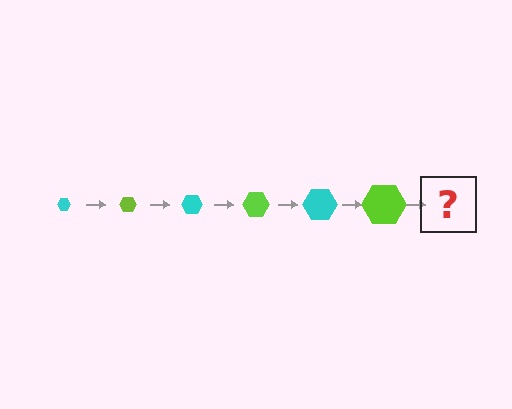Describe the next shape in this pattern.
It should be a cyan hexagon, larger than the previous one.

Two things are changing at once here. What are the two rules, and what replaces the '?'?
The two rules are that the hexagon grows larger each step and the color cycles through cyan and lime. The '?' should be a cyan hexagon, larger than the previous one.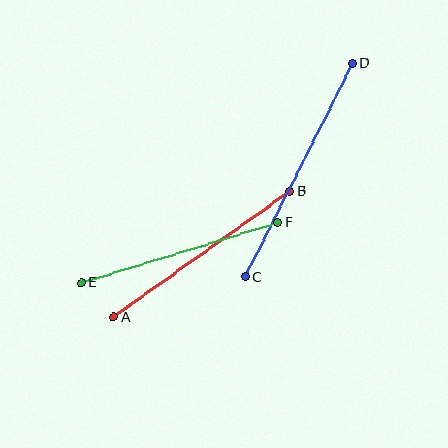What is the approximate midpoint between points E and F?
The midpoint is at approximately (179, 253) pixels.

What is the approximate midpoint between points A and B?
The midpoint is at approximately (202, 254) pixels.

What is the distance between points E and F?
The distance is approximately 206 pixels.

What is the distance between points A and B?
The distance is approximately 217 pixels.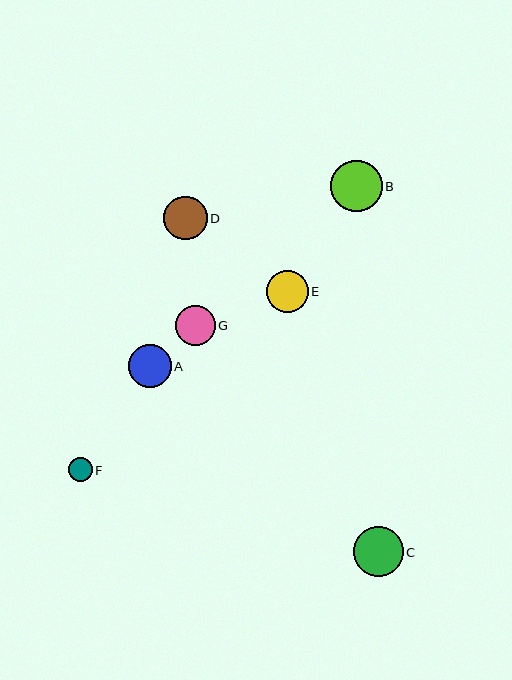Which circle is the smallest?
Circle F is the smallest with a size of approximately 24 pixels.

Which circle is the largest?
Circle B is the largest with a size of approximately 51 pixels.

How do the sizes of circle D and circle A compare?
Circle D and circle A are approximately the same size.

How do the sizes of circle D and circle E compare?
Circle D and circle E are approximately the same size.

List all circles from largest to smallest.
From largest to smallest: B, C, D, A, E, G, F.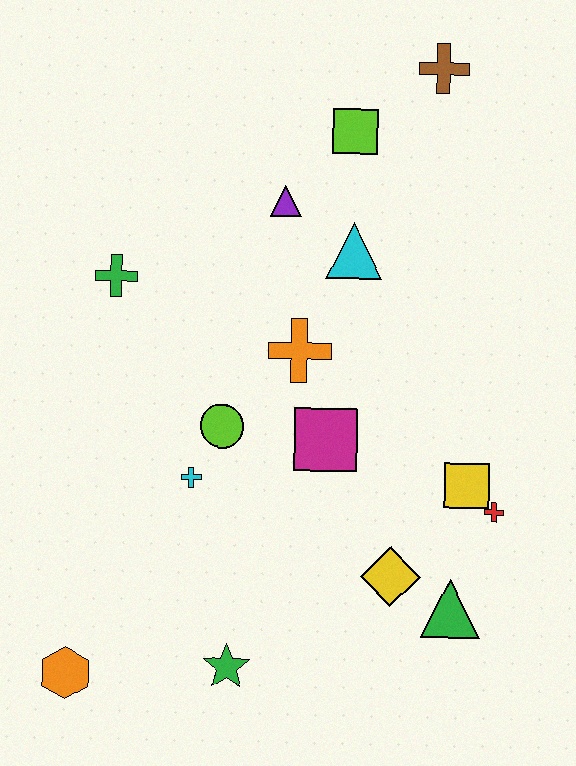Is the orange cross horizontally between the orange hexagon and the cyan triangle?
Yes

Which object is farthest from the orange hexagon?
The brown cross is farthest from the orange hexagon.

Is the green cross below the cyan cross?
No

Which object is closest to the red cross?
The yellow square is closest to the red cross.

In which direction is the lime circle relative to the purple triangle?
The lime circle is below the purple triangle.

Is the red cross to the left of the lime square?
No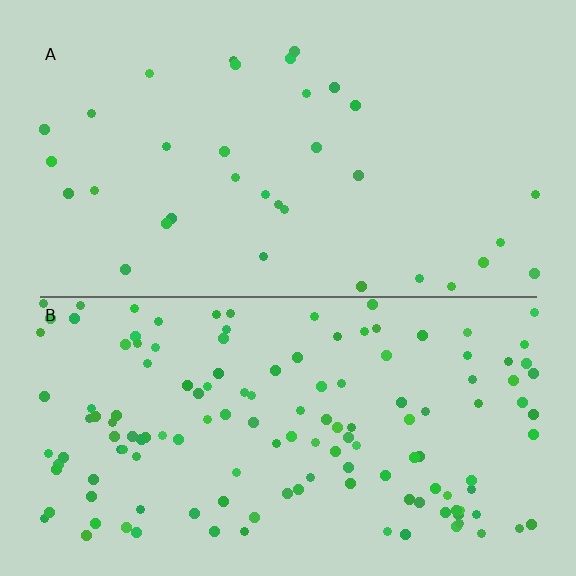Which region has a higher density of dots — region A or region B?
B (the bottom).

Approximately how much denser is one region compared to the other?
Approximately 4.0× — region B over region A.